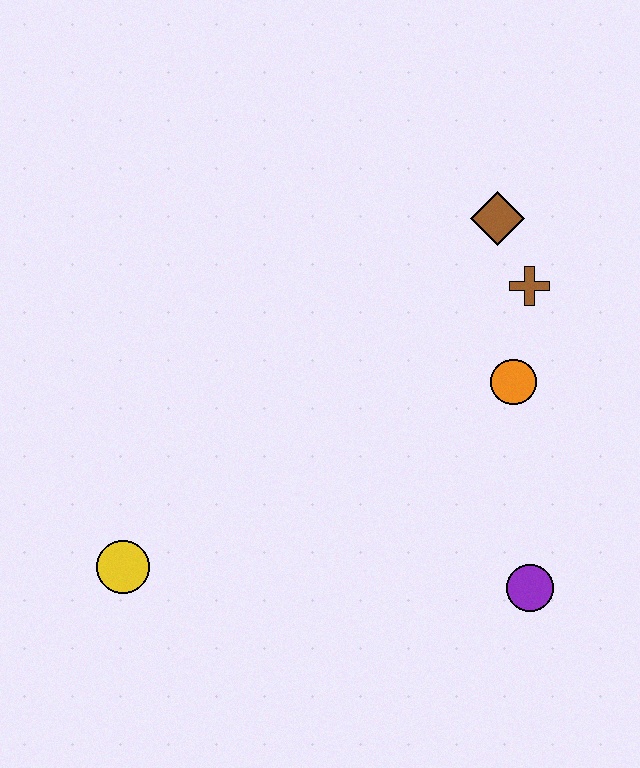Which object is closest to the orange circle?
The brown cross is closest to the orange circle.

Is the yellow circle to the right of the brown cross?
No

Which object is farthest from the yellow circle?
The brown diamond is farthest from the yellow circle.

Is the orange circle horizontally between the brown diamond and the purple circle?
Yes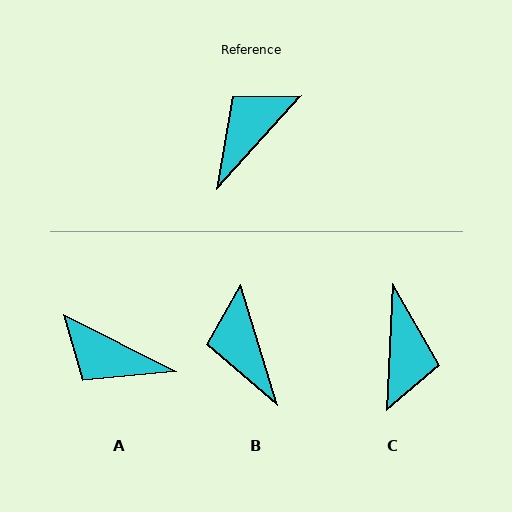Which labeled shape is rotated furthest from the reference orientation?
C, about 140 degrees away.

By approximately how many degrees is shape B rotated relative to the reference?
Approximately 59 degrees counter-clockwise.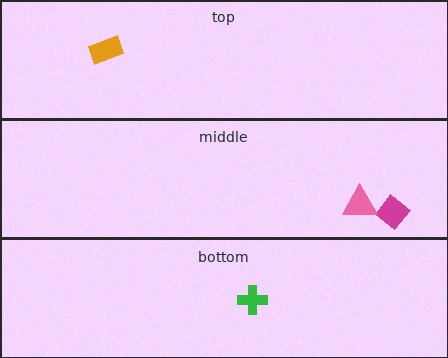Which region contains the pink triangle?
The middle region.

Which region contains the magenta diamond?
The middle region.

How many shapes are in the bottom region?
1.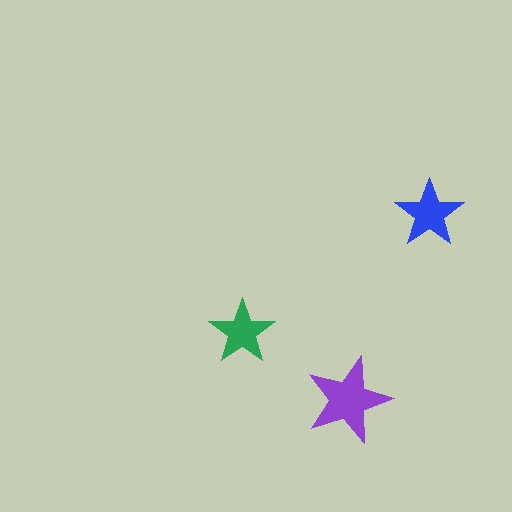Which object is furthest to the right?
The blue star is rightmost.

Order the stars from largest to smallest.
the purple one, the blue one, the green one.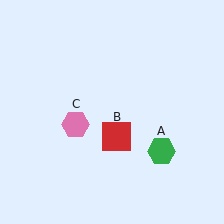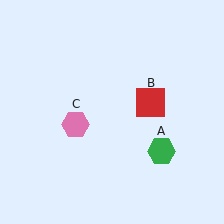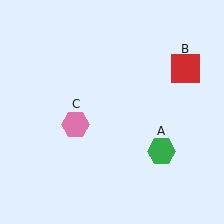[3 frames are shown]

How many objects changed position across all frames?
1 object changed position: red square (object B).